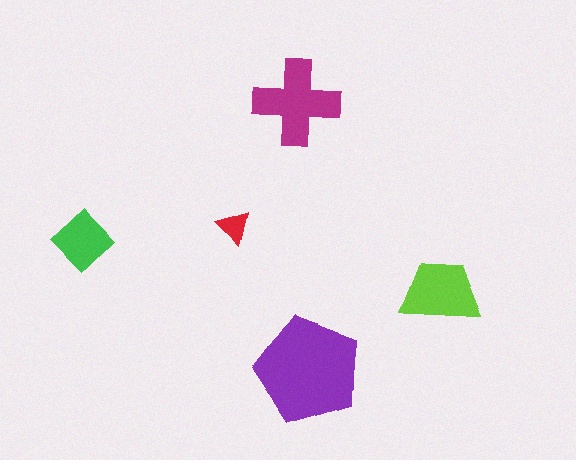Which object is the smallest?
The red triangle.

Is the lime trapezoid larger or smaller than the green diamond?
Larger.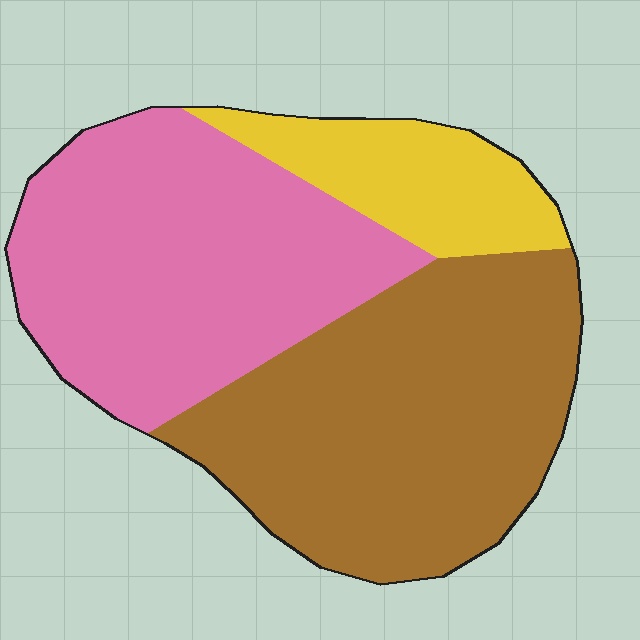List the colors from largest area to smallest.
From largest to smallest: brown, pink, yellow.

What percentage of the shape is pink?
Pink covers around 40% of the shape.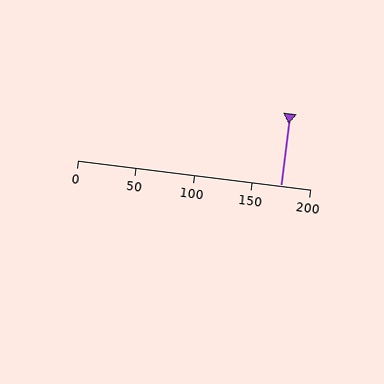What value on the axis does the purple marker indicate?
The marker indicates approximately 175.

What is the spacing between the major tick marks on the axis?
The major ticks are spaced 50 apart.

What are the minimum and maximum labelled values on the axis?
The axis runs from 0 to 200.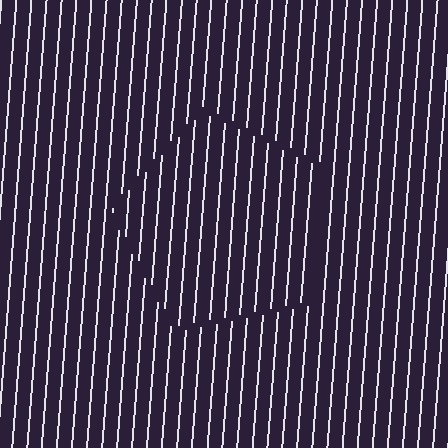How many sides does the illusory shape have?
5 sides — the line-ends trace a pentagon.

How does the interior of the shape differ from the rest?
The interior of the shape contains the same grating, shifted by half a period — the contour is defined by the phase discontinuity where line-ends from the inner and outer gratings abut.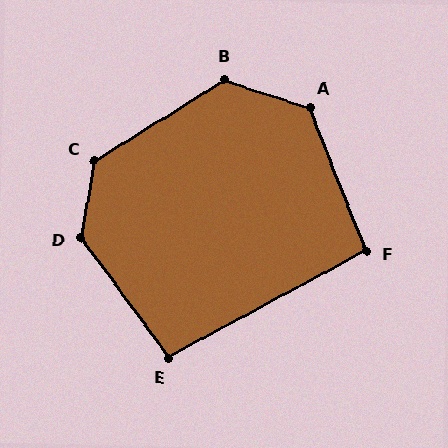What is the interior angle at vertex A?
Approximately 130 degrees (obtuse).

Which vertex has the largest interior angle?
D, at approximately 133 degrees.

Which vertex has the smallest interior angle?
F, at approximately 97 degrees.